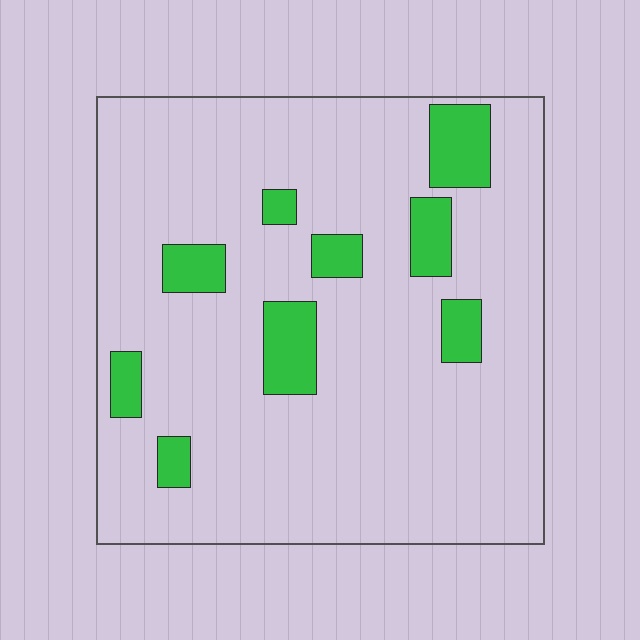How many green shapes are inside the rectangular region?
9.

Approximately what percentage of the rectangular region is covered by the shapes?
Approximately 15%.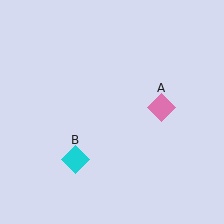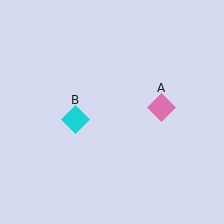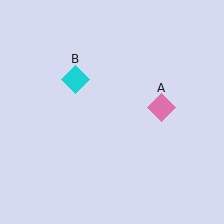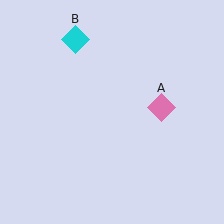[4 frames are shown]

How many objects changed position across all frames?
1 object changed position: cyan diamond (object B).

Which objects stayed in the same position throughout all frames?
Pink diamond (object A) remained stationary.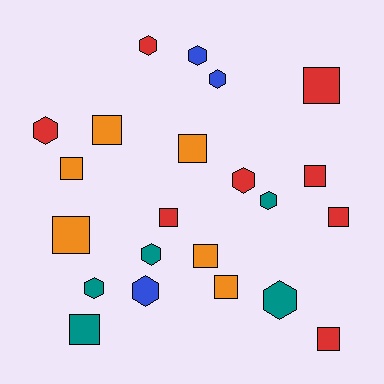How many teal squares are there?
There is 1 teal square.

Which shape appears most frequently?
Square, with 12 objects.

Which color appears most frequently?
Red, with 8 objects.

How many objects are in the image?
There are 22 objects.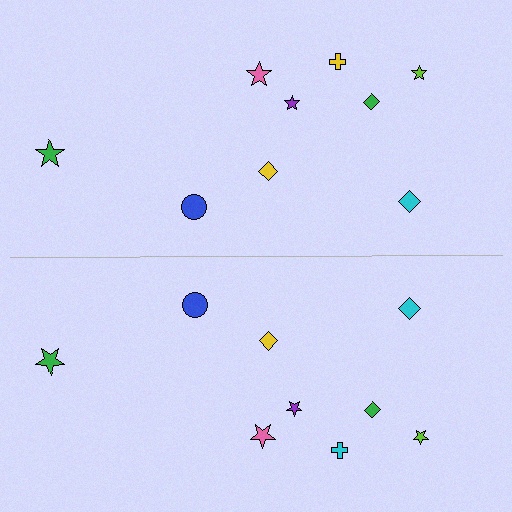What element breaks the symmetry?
The cyan cross on the bottom side breaks the symmetry — its mirror counterpart is yellow.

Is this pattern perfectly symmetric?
No, the pattern is not perfectly symmetric. The cyan cross on the bottom side breaks the symmetry — its mirror counterpart is yellow.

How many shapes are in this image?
There are 18 shapes in this image.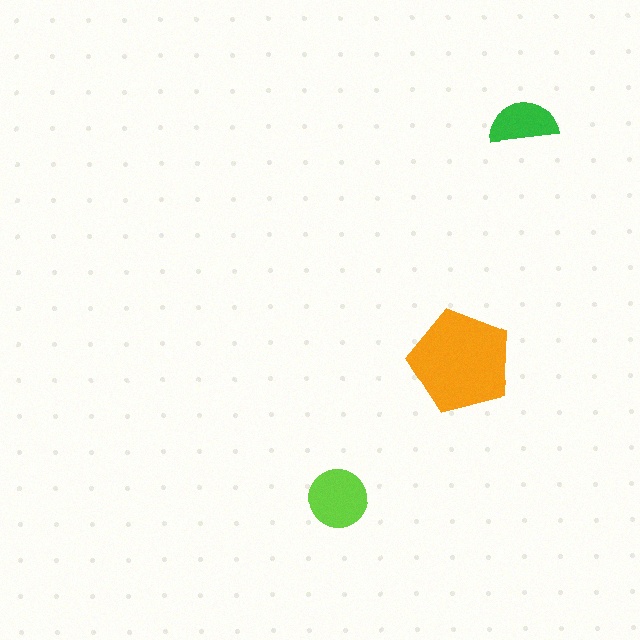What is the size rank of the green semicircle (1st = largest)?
3rd.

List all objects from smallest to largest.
The green semicircle, the lime circle, the orange pentagon.